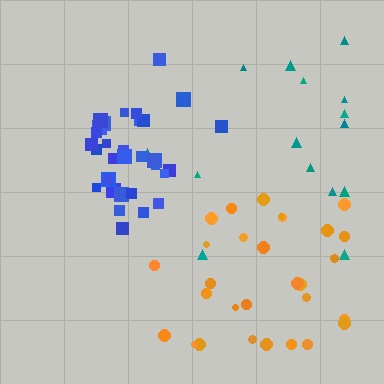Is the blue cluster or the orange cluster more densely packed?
Blue.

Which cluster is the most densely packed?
Blue.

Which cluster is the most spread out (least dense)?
Teal.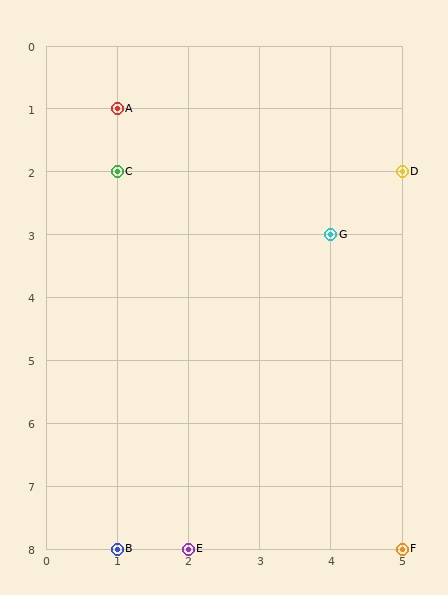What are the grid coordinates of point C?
Point C is at grid coordinates (1, 2).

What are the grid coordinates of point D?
Point D is at grid coordinates (5, 2).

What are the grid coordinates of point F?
Point F is at grid coordinates (5, 8).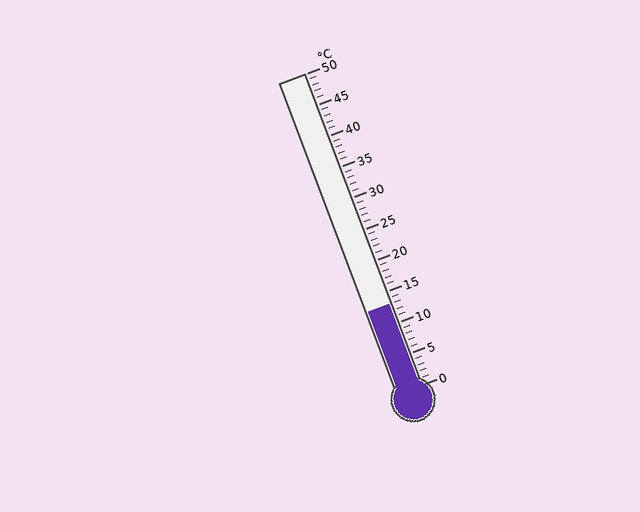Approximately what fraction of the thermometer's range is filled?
The thermometer is filled to approximately 25% of its range.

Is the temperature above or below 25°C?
The temperature is below 25°C.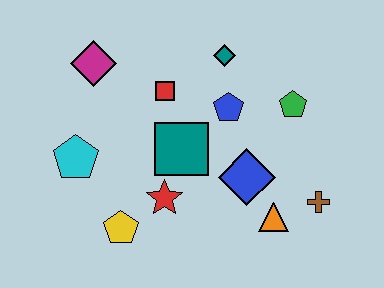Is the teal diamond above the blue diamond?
Yes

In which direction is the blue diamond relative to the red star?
The blue diamond is to the right of the red star.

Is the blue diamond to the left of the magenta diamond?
No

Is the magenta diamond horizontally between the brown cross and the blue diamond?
No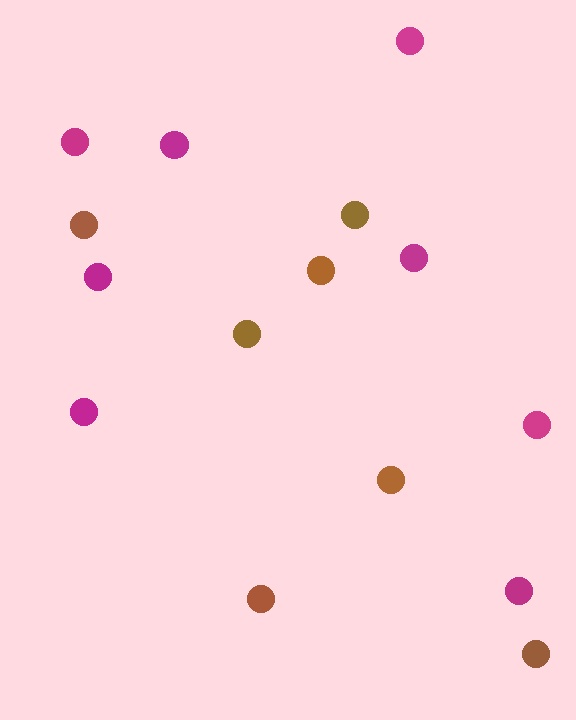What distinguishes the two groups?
There are 2 groups: one group of brown circles (7) and one group of magenta circles (8).